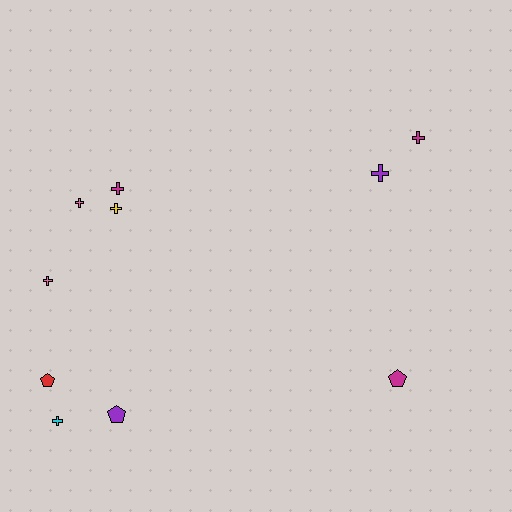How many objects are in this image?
There are 10 objects.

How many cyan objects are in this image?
There is 1 cyan object.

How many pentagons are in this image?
There are 3 pentagons.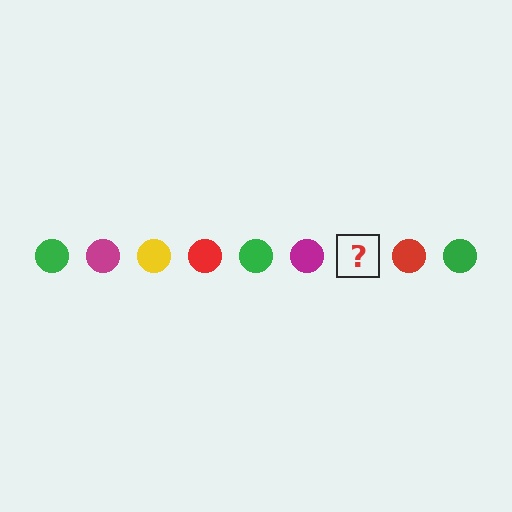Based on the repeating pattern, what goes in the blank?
The blank should be a yellow circle.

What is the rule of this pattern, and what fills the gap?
The rule is that the pattern cycles through green, magenta, yellow, red circles. The gap should be filled with a yellow circle.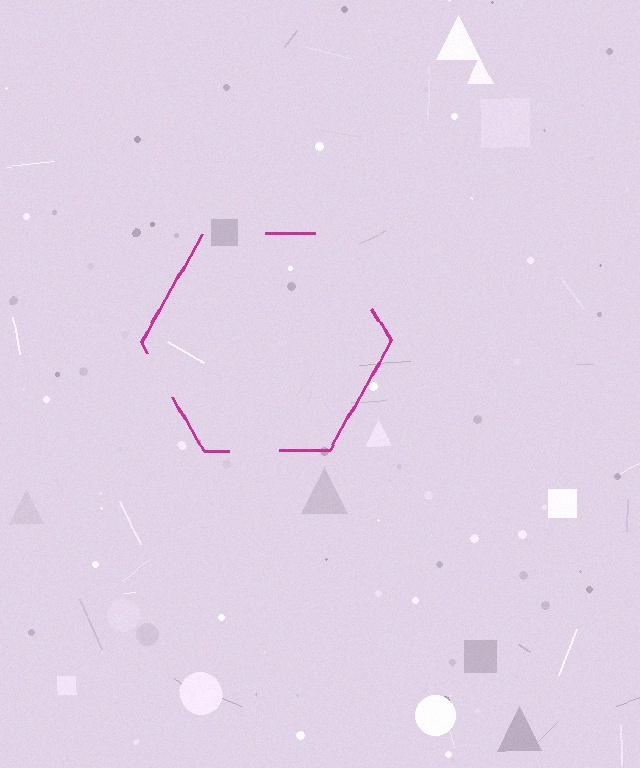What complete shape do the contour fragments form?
The contour fragments form a hexagon.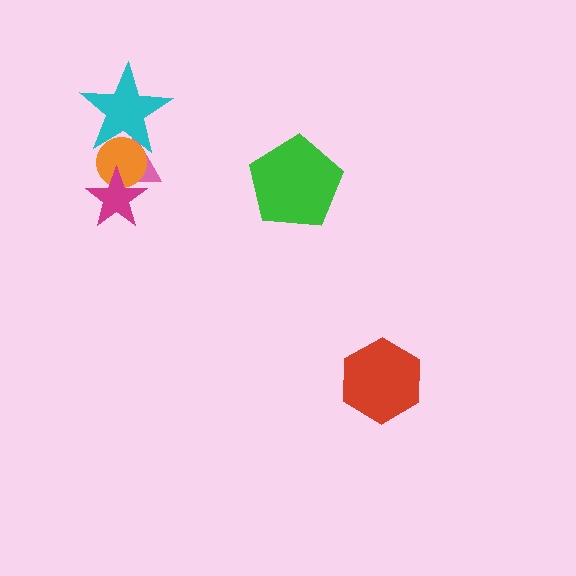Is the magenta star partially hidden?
No, no other shape covers it.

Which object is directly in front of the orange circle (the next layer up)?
The cyan star is directly in front of the orange circle.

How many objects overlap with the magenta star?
2 objects overlap with the magenta star.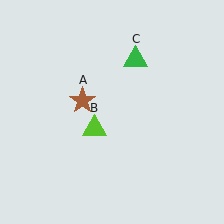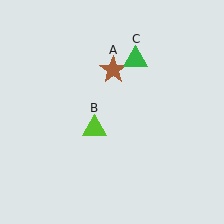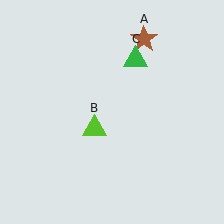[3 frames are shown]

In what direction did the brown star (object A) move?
The brown star (object A) moved up and to the right.